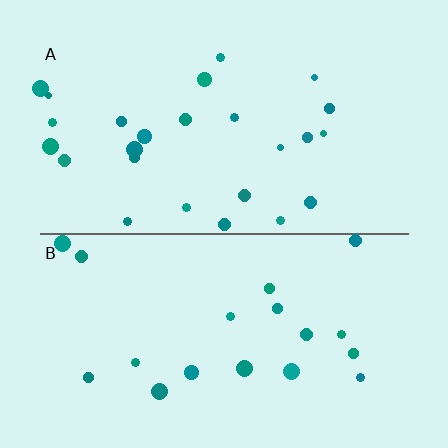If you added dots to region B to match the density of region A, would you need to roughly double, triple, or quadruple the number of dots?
Approximately double.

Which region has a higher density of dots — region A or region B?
A (the top).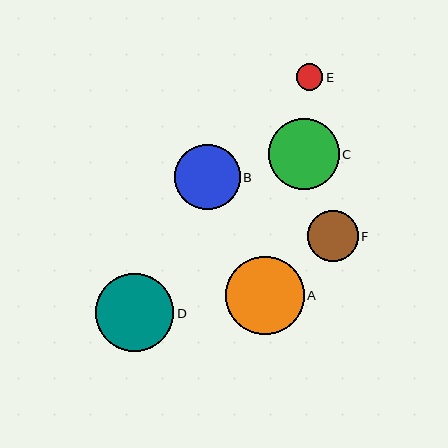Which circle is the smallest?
Circle E is the smallest with a size of approximately 26 pixels.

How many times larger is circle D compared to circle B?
Circle D is approximately 1.2 times the size of circle B.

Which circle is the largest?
Circle A is the largest with a size of approximately 78 pixels.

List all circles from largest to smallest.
From largest to smallest: A, D, C, B, F, E.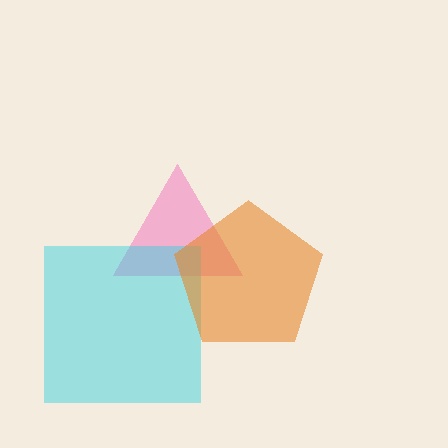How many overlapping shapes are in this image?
There are 3 overlapping shapes in the image.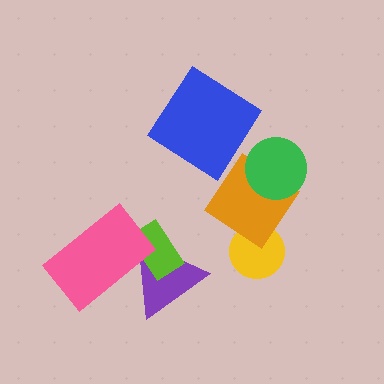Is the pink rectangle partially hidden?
No, no other shape covers it.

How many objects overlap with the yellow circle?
1 object overlaps with the yellow circle.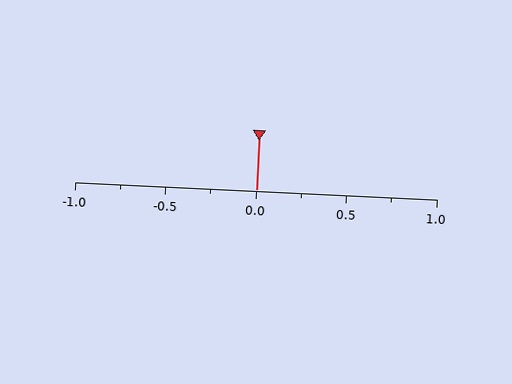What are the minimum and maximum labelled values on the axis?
The axis runs from -1.0 to 1.0.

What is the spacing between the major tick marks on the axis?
The major ticks are spaced 0.5 apart.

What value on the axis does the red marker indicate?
The marker indicates approximately 0.